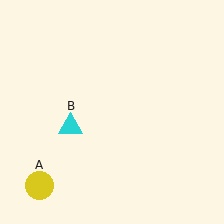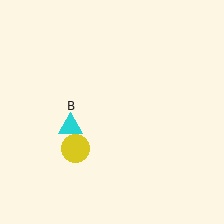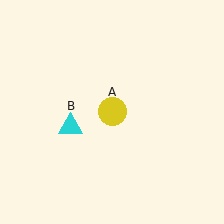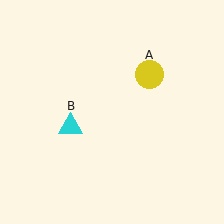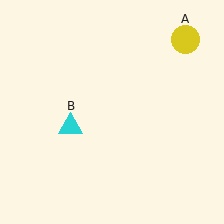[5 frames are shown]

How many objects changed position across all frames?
1 object changed position: yellow circle (object A).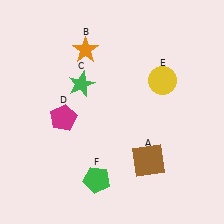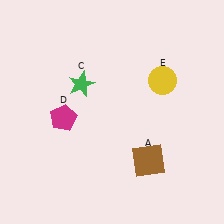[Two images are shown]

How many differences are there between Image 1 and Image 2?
There are 2 differences between the two images.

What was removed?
The orange star (B), the green pentagon (F) were removed in Image 2.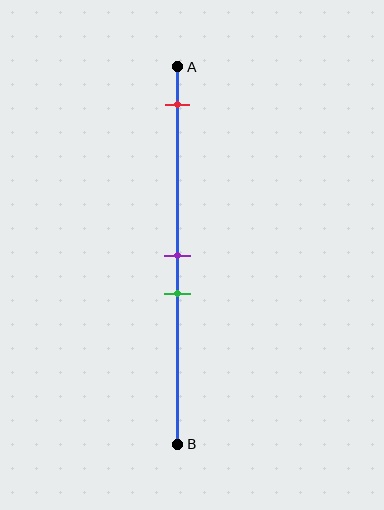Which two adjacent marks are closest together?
The purple and green marks are the closest adjacent pair.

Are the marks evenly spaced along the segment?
No, the marks are not evenly spaced.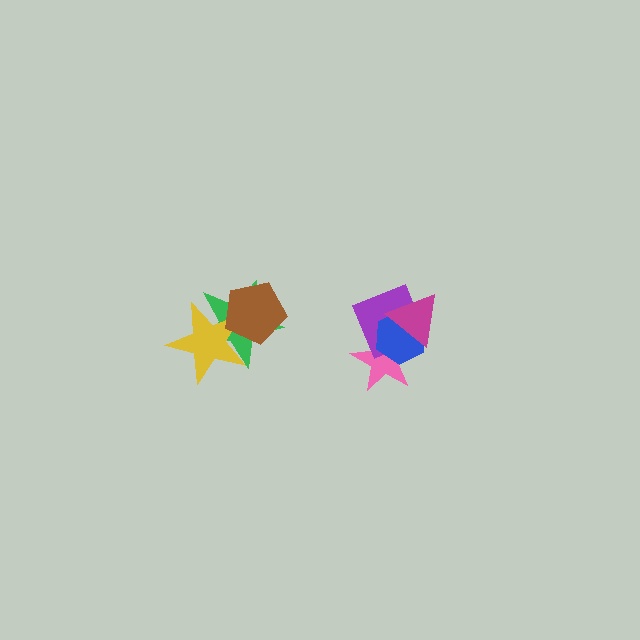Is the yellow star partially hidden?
Yes, it is partially covered by another shape.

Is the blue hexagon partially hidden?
Yes, it is partially covered by another shape.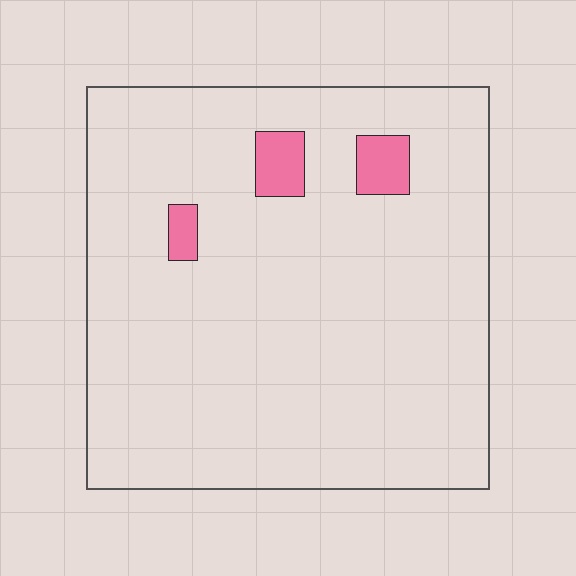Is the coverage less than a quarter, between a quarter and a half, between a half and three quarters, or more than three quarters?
Less than a quarter.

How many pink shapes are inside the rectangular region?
3.